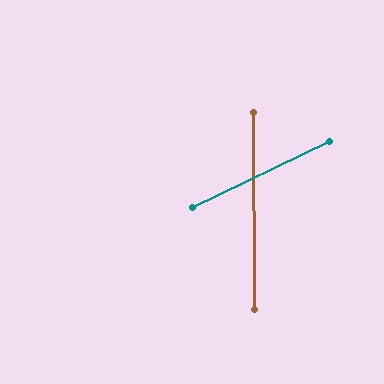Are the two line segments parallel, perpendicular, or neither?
Neither parallel nor perpendicular — they differ by about 65°.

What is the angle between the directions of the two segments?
Approximately 65 degrees.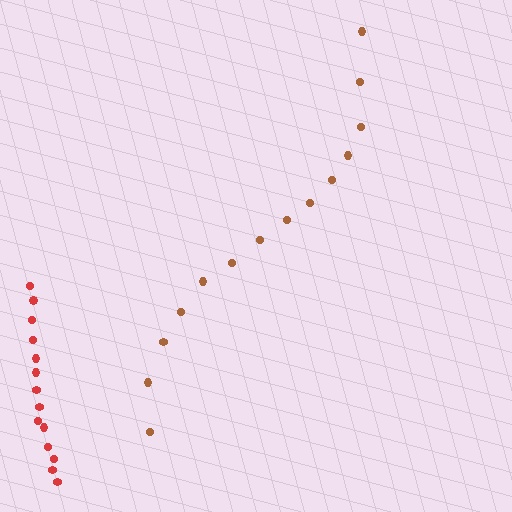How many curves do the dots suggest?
There are 2 distinct paths.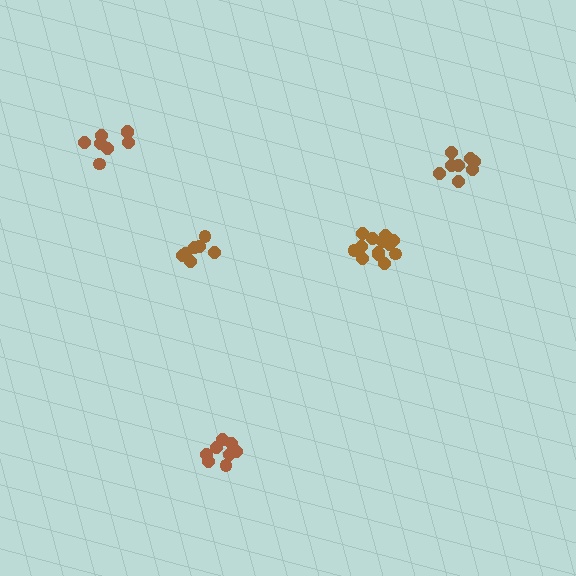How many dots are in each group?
Group 1: 8 dots, Group 2: 13 dots, Group 3: 8 dots, Group 4: 7 dots, Group 5: 8 dots (44 total).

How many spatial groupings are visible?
There are 5 spatial groupings.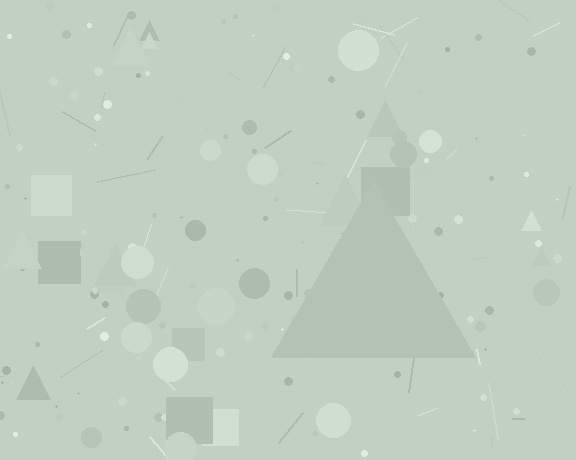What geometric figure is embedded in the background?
A triangle is embedded in the background.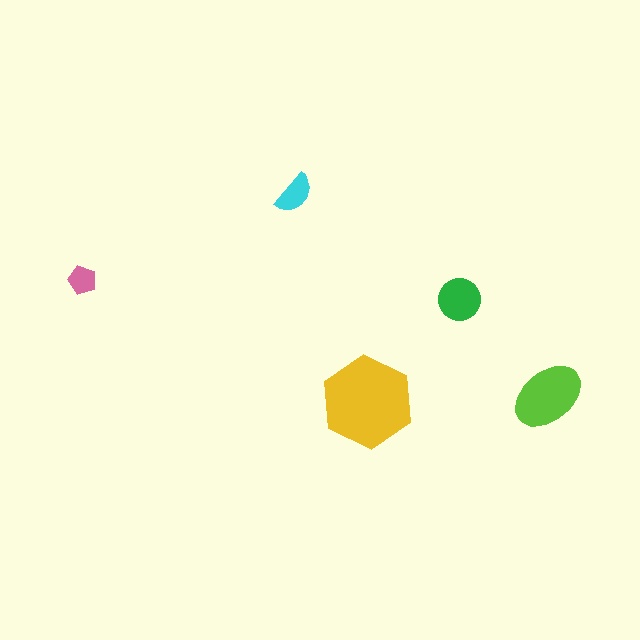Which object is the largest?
The yellow hexagon.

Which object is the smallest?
The pink pentagon.